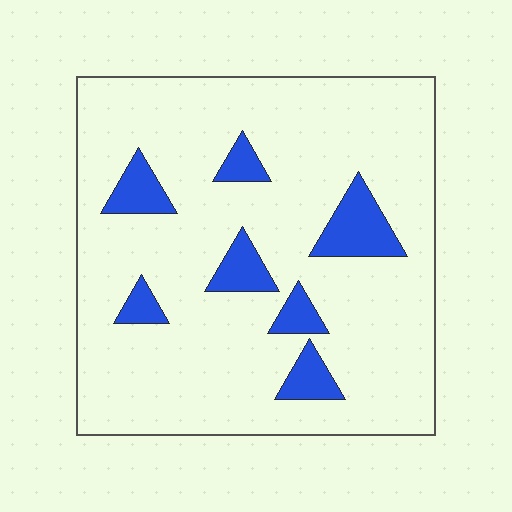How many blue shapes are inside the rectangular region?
7.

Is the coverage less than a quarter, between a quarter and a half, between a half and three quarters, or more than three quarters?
Less than a quarter.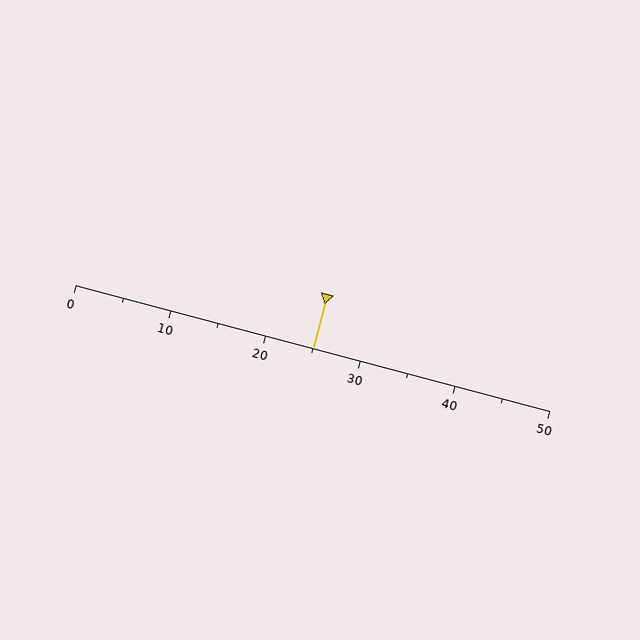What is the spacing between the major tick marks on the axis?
The major ticks are spaced 10 apart.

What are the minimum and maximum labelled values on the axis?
The axis runs from 0 to 50.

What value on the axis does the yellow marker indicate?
The marker indicates approximately 25.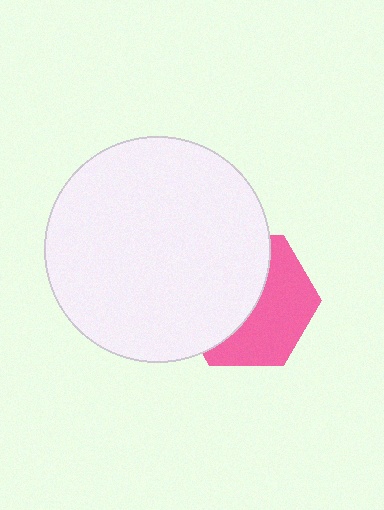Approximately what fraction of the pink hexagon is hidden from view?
Roughly 53% of the pink hexagon is hidden behind the white circle.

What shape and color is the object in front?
The object in front is a white circle.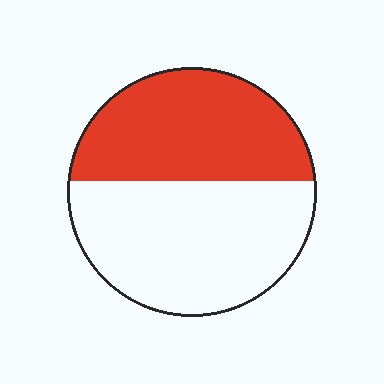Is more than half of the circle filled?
No.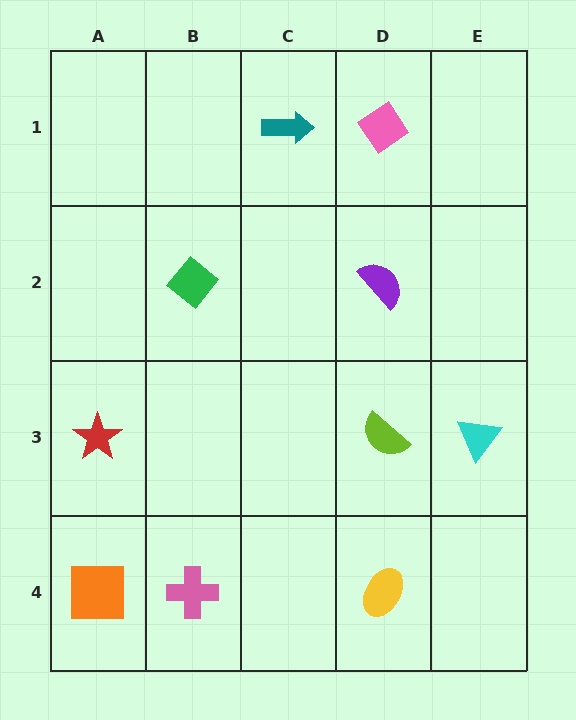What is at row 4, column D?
A yellow ellipse.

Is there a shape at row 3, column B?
No, that cell is empty.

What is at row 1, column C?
A teal arrow.